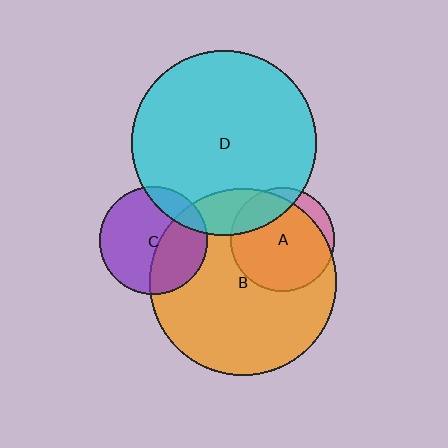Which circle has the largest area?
Circle B (orange).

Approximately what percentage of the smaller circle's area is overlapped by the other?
Approximately 15%.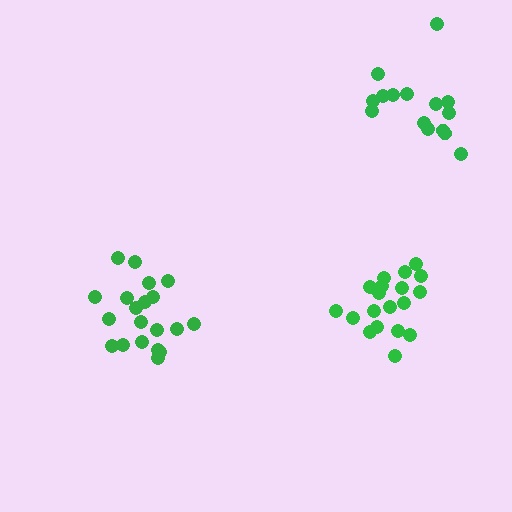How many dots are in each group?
Group 1: 19 dots, Group 2: 15 dots, Group 3: 20 dots (54 total).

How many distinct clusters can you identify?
There are 3 distinct clusters.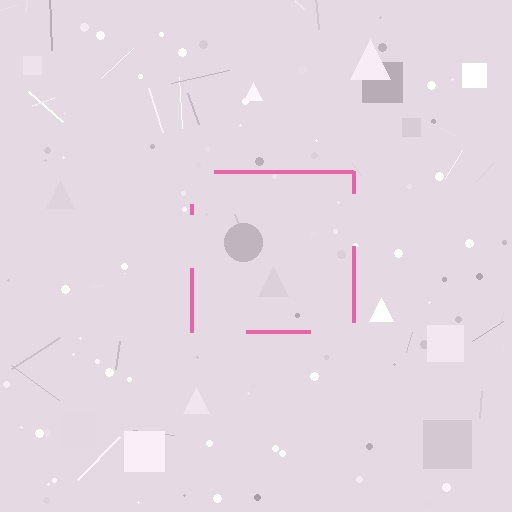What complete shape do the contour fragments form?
The contour fragments form a square.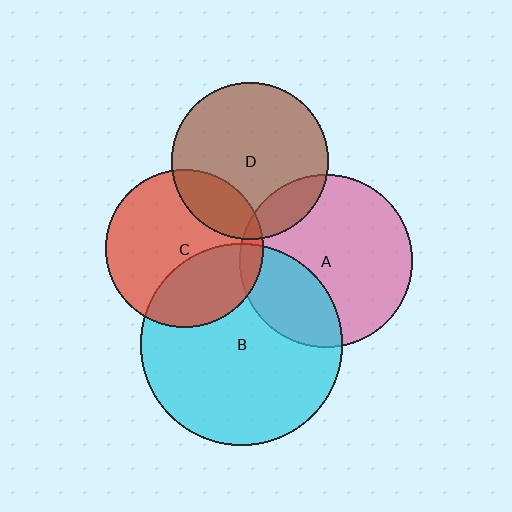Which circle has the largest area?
Circle B (cyan).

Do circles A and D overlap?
Yes.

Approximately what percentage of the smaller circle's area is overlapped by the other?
Approximately 15%.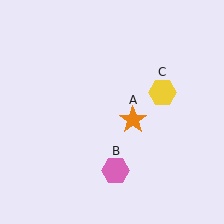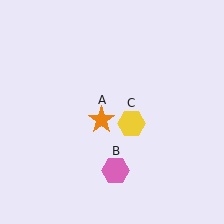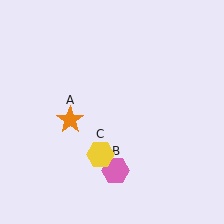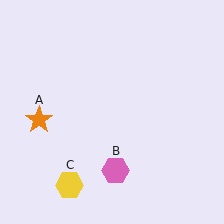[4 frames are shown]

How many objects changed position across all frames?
2 objects changed position: orange star (object A), yellow hexagon (object C).